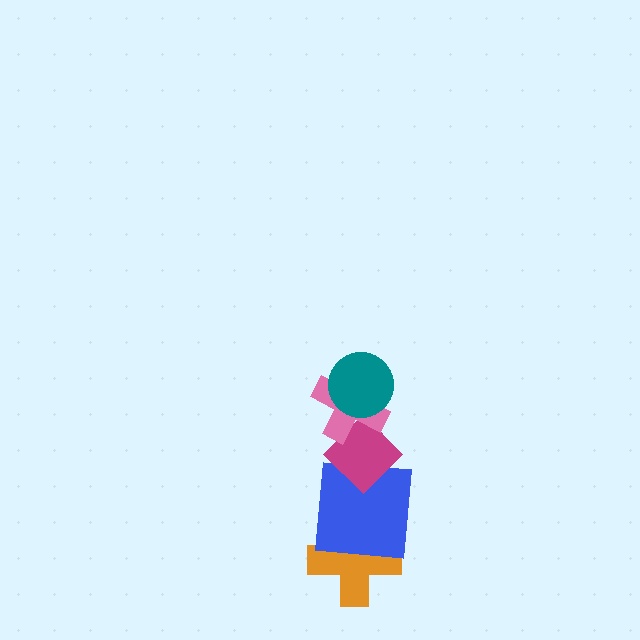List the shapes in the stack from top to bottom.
From top to bottom: the teal circle, the pink cross, the magenta diamond, the blue square, the orange cross.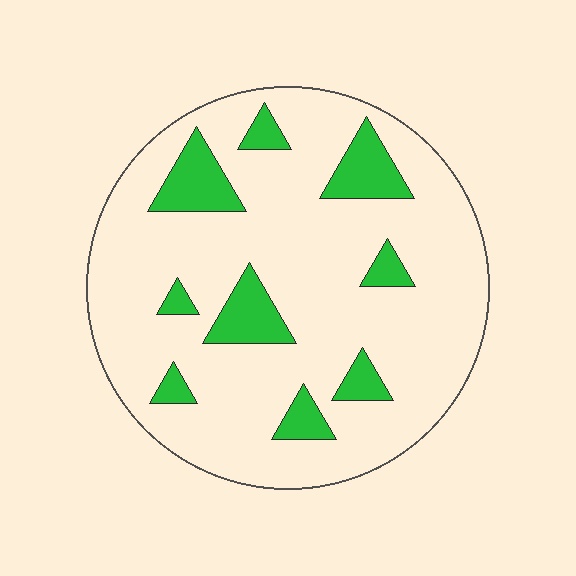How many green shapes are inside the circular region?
9.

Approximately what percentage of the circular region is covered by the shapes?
Approximately 15%.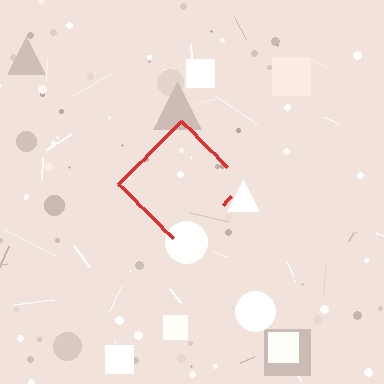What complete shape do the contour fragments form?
The contour fragments form a diamond.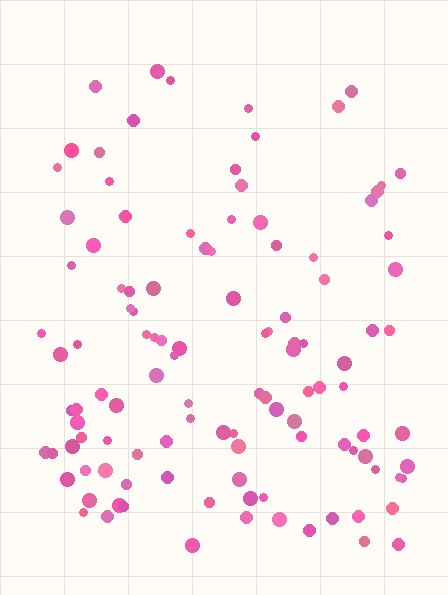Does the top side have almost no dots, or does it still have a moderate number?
Still a moderate number, just noticeably fewer than the bottom.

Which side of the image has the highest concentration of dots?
The bottom.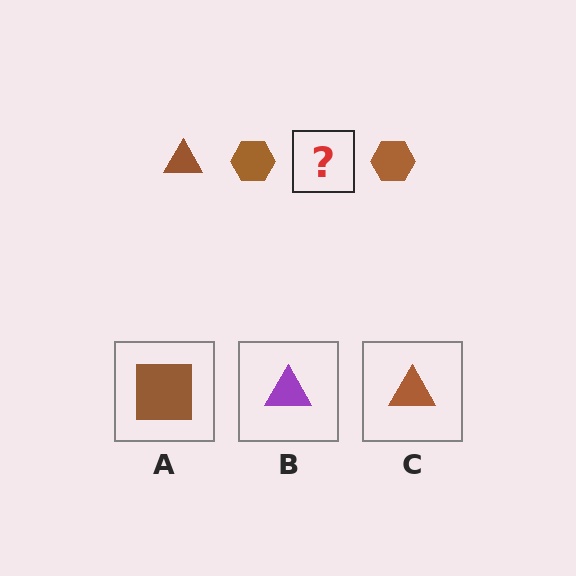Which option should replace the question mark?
Option C.